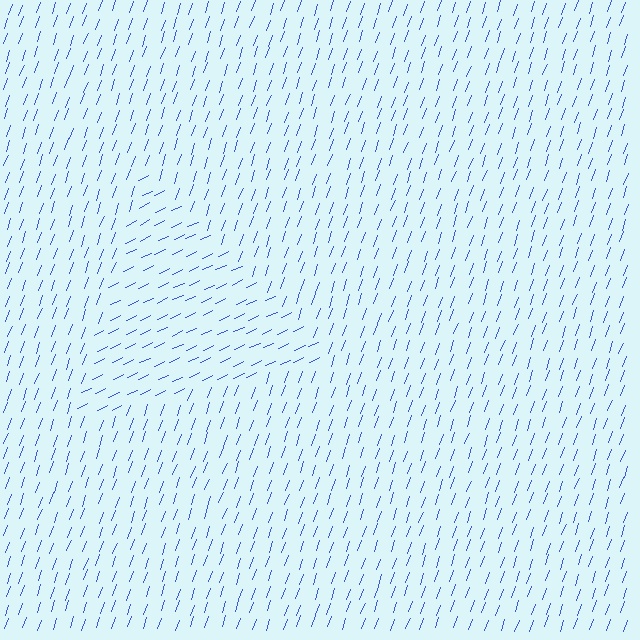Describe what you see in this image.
The image is filled with small blue line segments. A triangle region in the image has lines oriented differently from the surrounding lines, creating a visible texture boundary.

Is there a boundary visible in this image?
Yes, there is a texture boundary formed by a change in line orientation.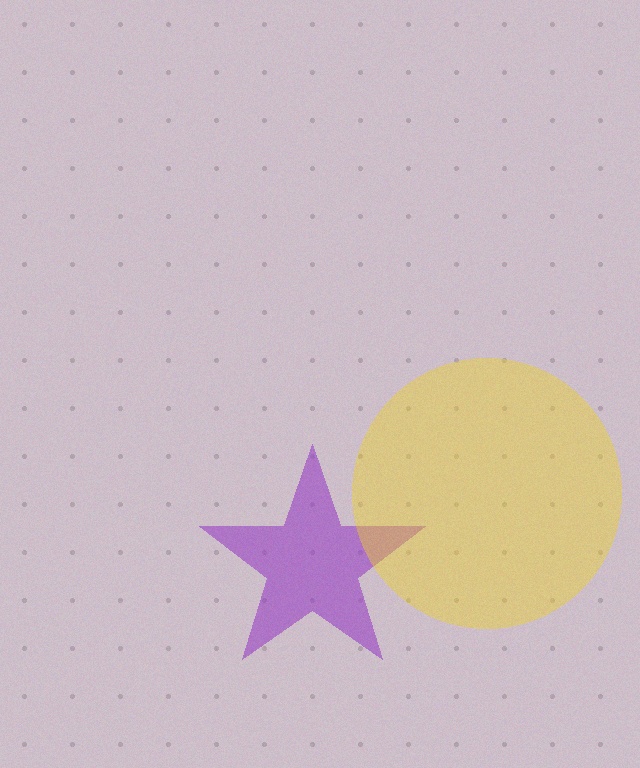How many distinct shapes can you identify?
There are 2 distinct shapes: a purple star, a yellow circle.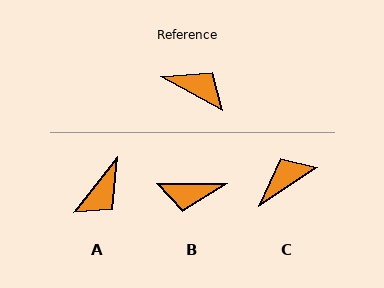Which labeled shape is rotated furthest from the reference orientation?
B, about 151 degrees away.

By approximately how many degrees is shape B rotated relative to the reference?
Approximately 151 degrees clockwise.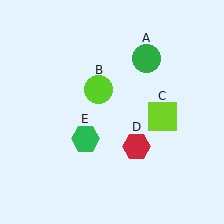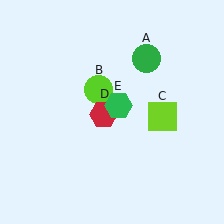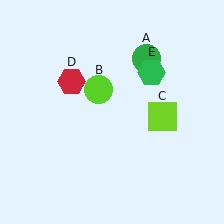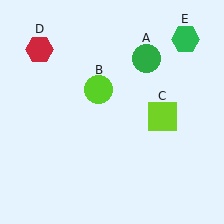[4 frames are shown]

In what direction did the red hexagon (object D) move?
The red hexagon (object D) moved up and to the left.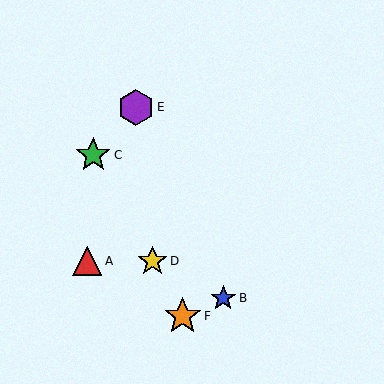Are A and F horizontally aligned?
No, A is at y≈261 and F is at y≈316.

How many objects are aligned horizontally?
2 objects (A, D) are aligned horizontally.